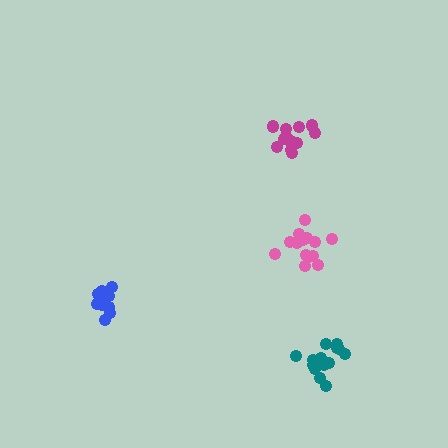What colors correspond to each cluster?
The clusters are colored: pink, blue, teal, magenta.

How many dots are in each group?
Group 1: 14 dots, Group 2: 11 dots, Group 3: 14 dots, Group 4: 13 dots (52 total).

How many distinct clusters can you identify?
There are 4 distinct clusters.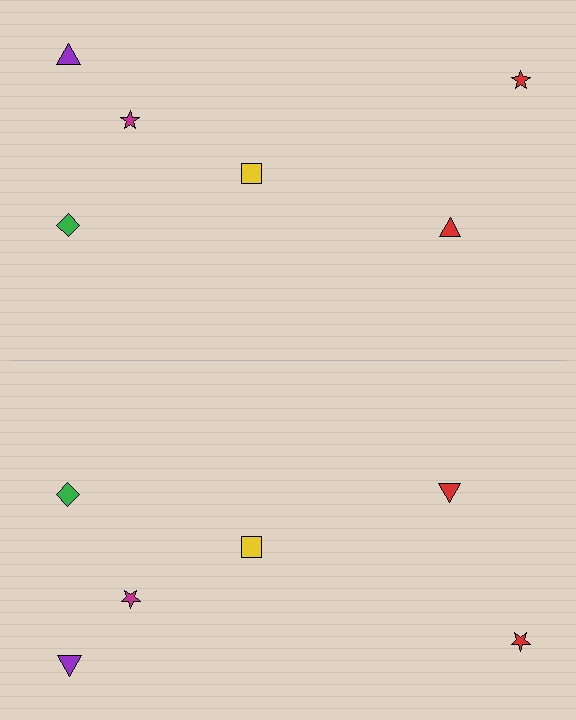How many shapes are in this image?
There are 12 shapes in this image.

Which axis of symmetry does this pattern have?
The pattern has a horizontal axis of symmetry running through the center of the image.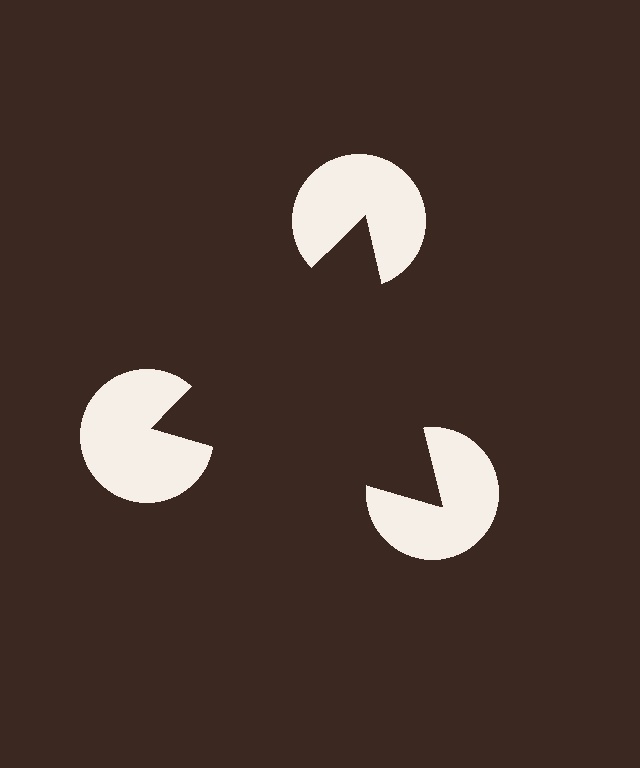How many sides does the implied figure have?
3 sides.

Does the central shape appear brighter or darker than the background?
It typically appears slightly darker than the background, even though no actual brightness change is drawn.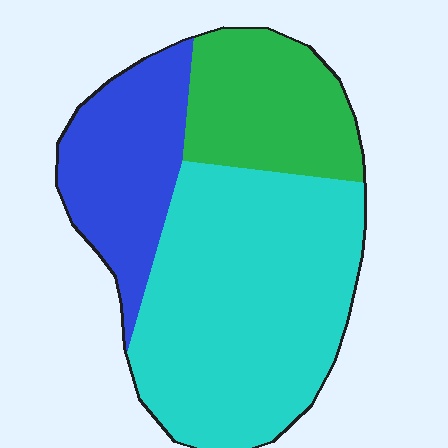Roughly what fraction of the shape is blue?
Blue takes up about one quarter (1/4) of the shape.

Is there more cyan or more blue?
Cyan.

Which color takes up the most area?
Cyan, at roughly 55%.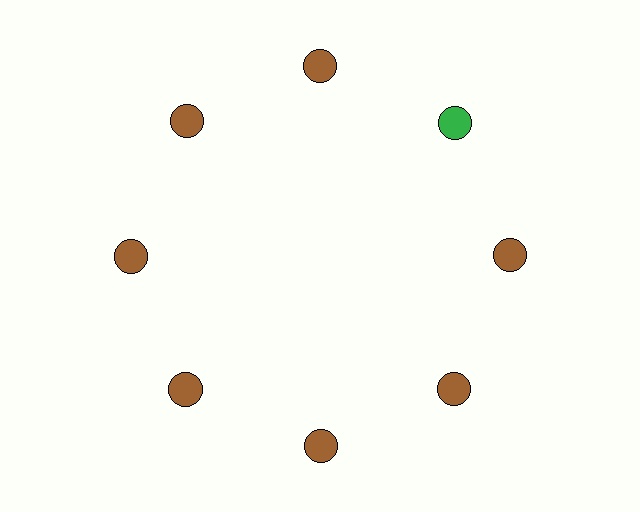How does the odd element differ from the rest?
It has a different color: green instead of brown.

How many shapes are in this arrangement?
There are 8 shapes arranged in a ring pattern.